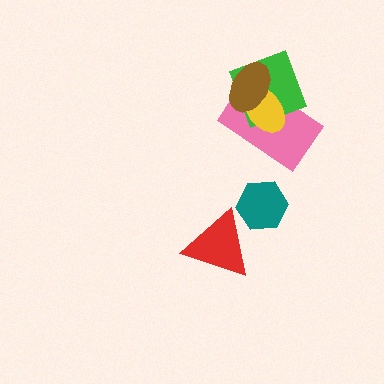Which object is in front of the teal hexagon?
The red triangle is in front of the teal hexagon.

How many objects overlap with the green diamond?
3 objects overlap with the green diamond.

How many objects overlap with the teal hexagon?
1 object overlaps with the teal hexagon.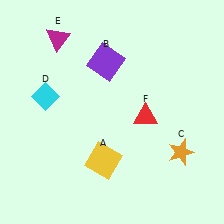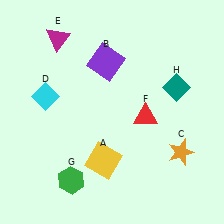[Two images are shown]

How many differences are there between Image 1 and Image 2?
There are 2 differences between the two images.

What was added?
A green hexagon (G), a teal diamond (H) were added in Image 2.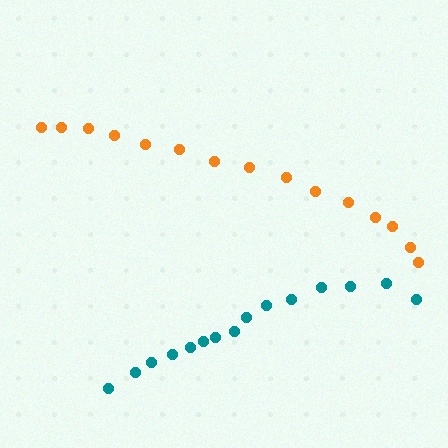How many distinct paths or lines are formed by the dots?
There are 2 distinct paths.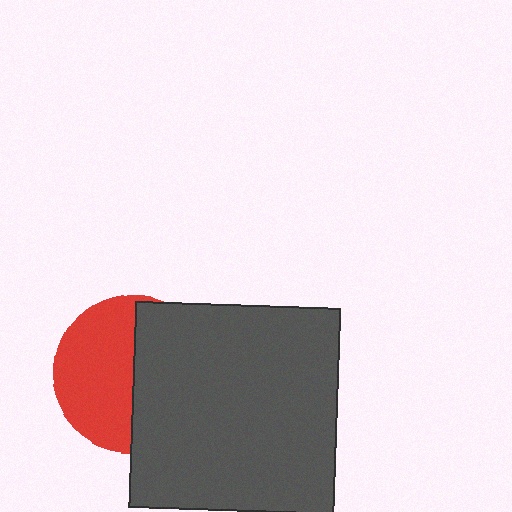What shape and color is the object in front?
The object in front is a dark gray square.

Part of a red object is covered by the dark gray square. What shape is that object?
It is a circle.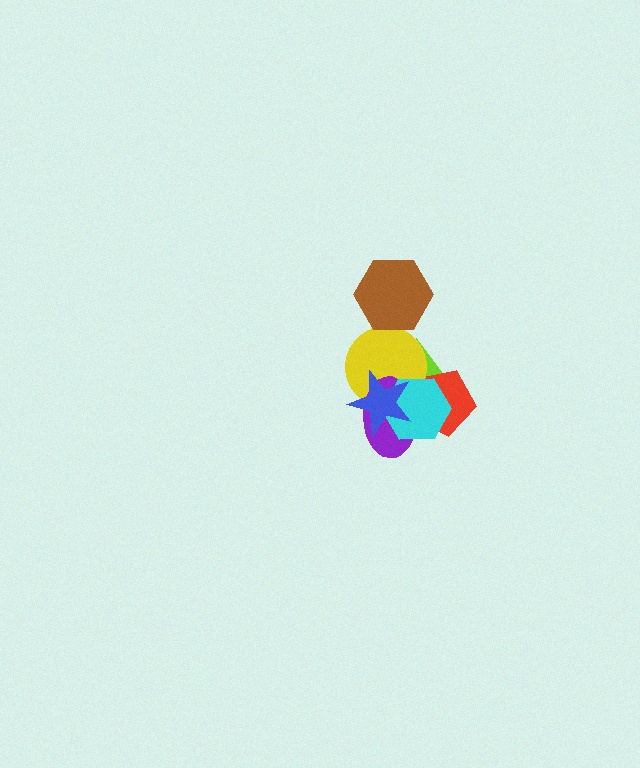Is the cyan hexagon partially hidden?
Yes, it is partially covered by another shape.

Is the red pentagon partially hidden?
Yes, it is partially covered by another shape.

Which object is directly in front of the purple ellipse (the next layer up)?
The cyan hexagon is directly in front of the purple ellipse.